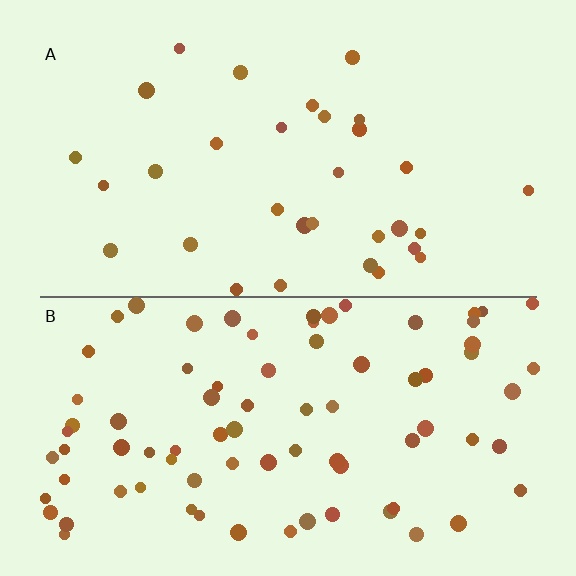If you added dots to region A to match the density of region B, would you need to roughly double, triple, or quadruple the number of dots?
Approximately triple.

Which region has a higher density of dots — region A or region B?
B (the bottom).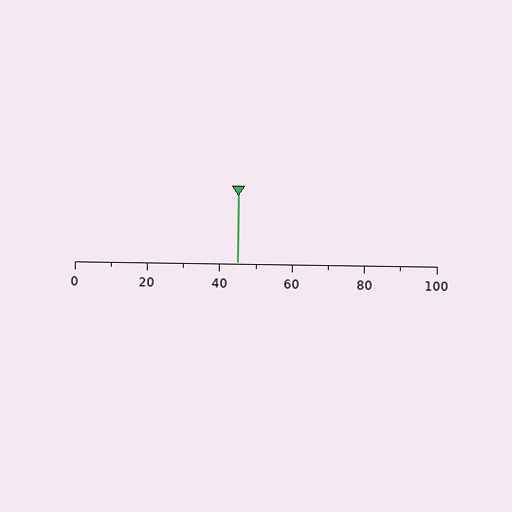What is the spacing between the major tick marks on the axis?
The major ticks are spaced 20 apart.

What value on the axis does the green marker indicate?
The marker indicates approximately 45.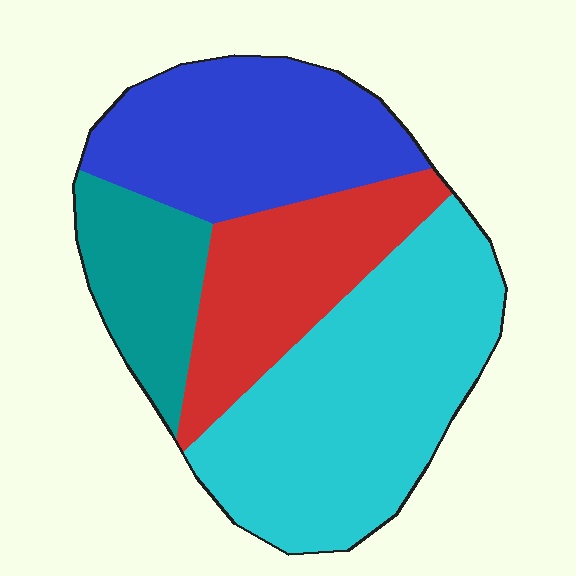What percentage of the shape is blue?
Blue takes up about one quarter (1/4) of the shape.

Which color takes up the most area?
Cyan, at roughly 40%.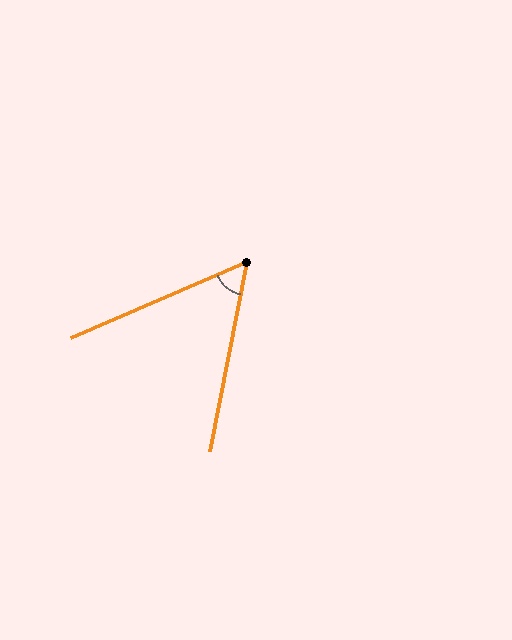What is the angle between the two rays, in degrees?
Approximately 56 degrees.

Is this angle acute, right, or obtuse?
It is acute.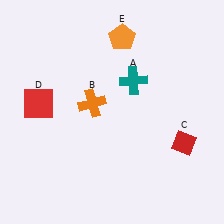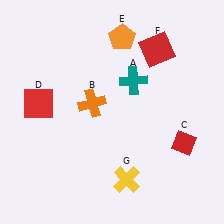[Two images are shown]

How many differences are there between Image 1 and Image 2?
There are 2 differences between the two images.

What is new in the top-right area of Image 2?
A red square (F) was added in the top-right area of Image 2.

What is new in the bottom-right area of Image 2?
A yellow cross (G) was added in the bottom-right area of Image 2.